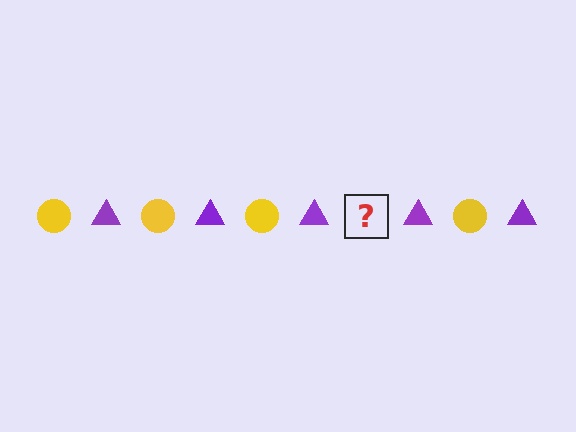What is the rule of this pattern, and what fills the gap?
The rule is that the pattern alternates between yellow circle and purple triangle. The gap should be filled with a yellow circle.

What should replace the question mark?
The question mark should be replaced with a yellow circle.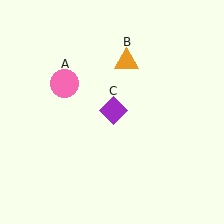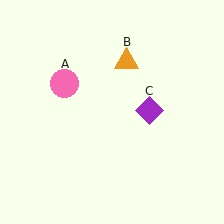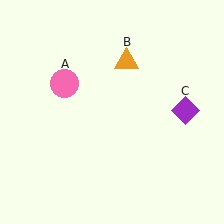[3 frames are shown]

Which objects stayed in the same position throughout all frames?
Pink circle (object A) and orange triangle (object B) remained stationary.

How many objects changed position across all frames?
1 object changed position: purple diamond (object C).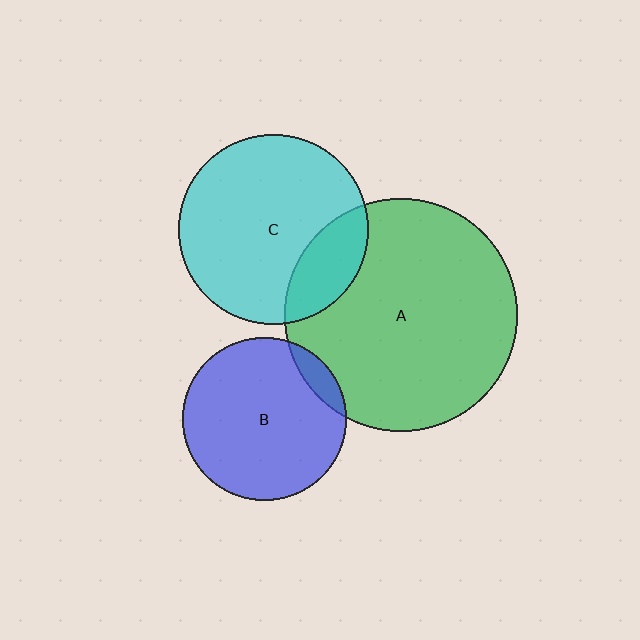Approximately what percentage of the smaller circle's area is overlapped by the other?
Approximately 10%.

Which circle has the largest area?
Circle A (green).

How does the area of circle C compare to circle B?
Approximately 1.3 times.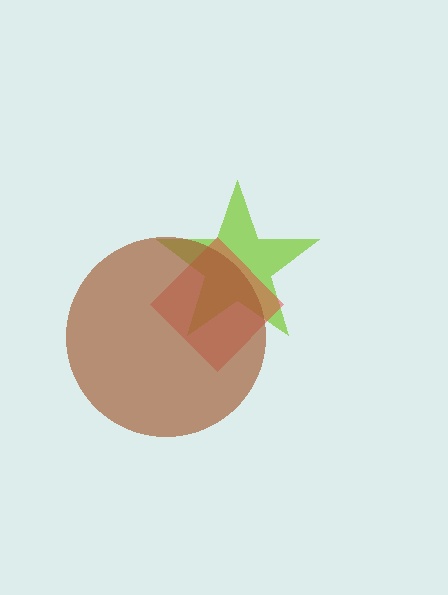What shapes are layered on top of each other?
The layered shapes are: a lime star, a red diamond, a brown circle.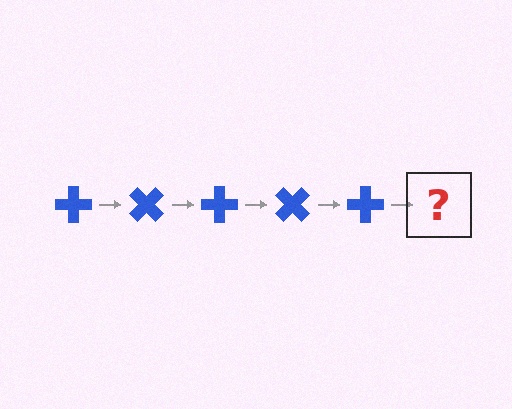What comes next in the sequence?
The next element should be a blue cross rotated 225 degrees.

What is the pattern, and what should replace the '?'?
The pattern is that the cross rotates 45 degrees each step. The '?' should be a blue cross rotated 225 degrees.